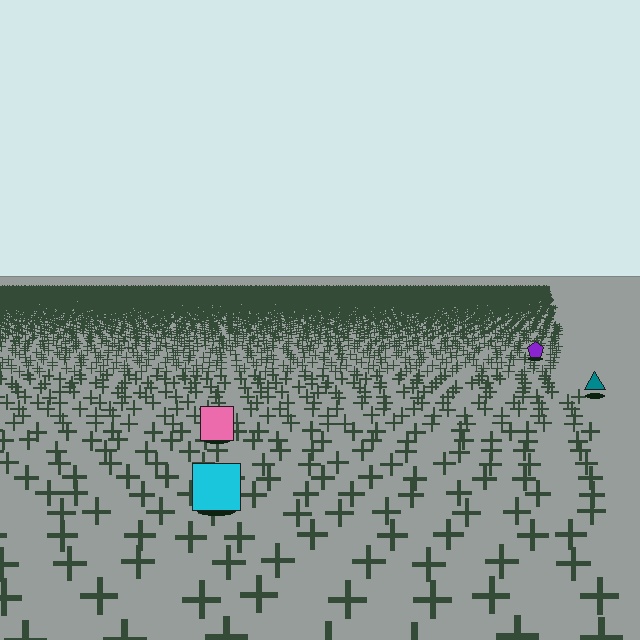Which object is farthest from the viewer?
The purple pentagon is farthest from the viewer. It appears smaller and the ground texture around it is denser.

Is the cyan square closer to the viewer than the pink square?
Yes. The cyan square is closer — you can tell from the texture gradient: the ground texture is coarser near it.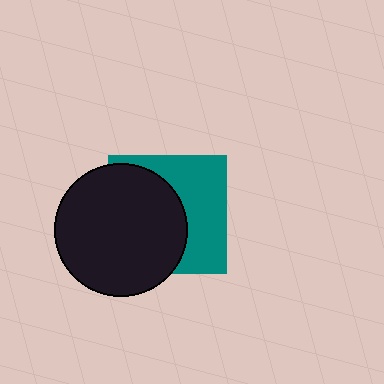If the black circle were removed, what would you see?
You would see the complete teal square.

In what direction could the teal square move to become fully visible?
The teal square could move right. That would shift it out from behind the black circle entirely.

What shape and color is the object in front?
The object in front is a black circle.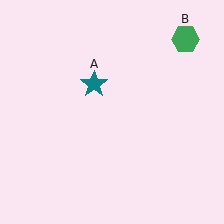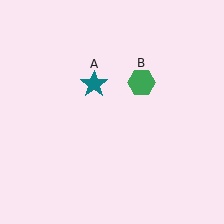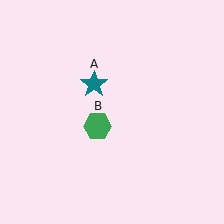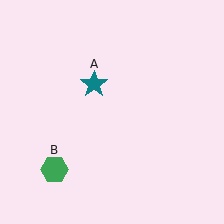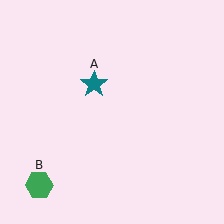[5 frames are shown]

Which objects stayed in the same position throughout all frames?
Teal star (object A) remained stationary.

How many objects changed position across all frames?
1 object changed position: green hexagon (object B).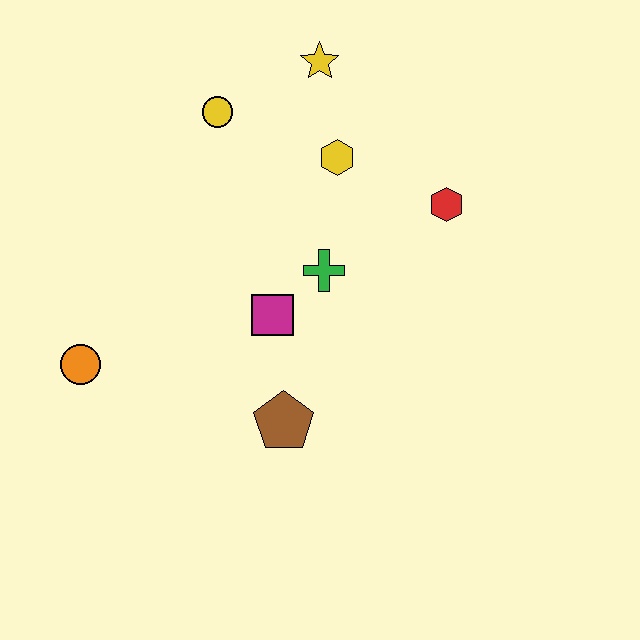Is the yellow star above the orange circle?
Yes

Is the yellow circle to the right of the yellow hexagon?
No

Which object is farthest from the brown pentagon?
The yellow star is farthest from the brown pentagon.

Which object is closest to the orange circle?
The magenta square is closest to the orange circle.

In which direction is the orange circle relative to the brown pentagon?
The orange circle is to the left of the brown pentagon.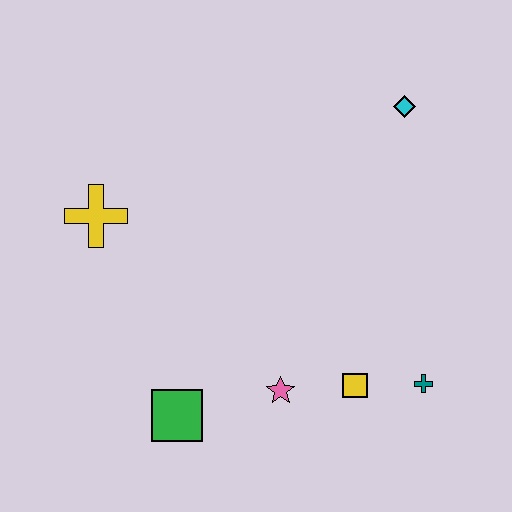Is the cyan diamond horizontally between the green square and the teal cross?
Yes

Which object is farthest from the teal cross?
The yellow cross is farthest from the teal cross.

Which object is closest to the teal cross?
The yellow square is closest to the teal cross.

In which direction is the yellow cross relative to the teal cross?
The yellow cross is to the left of the teal cross.